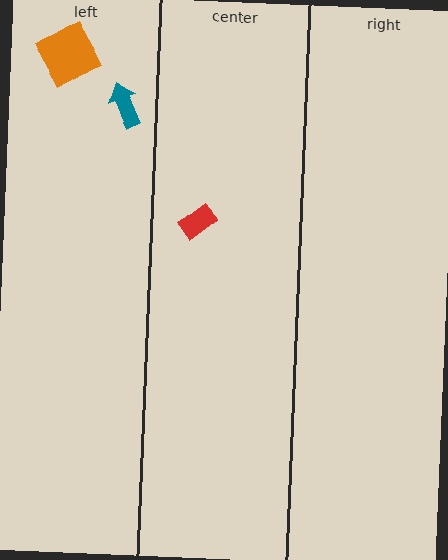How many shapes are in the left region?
2.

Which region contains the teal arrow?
The left region.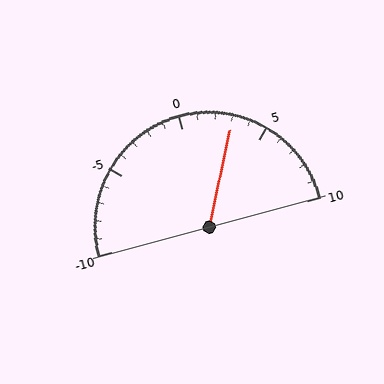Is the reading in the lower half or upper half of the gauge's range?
The reading is in the upper half of the range (-10 to 10).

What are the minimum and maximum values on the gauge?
The gauge ranges from -10 to 10.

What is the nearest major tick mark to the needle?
The nearest major tick mark is 5.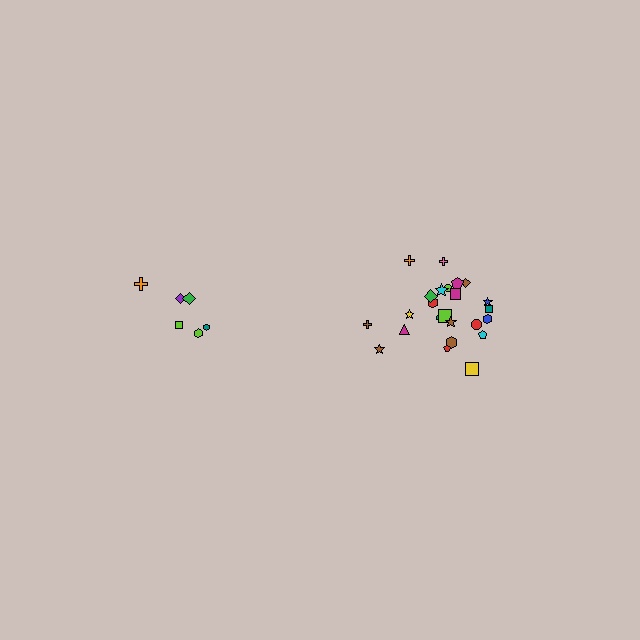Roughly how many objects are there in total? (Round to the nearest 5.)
Roughly 30 objects in total.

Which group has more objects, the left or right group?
The right group.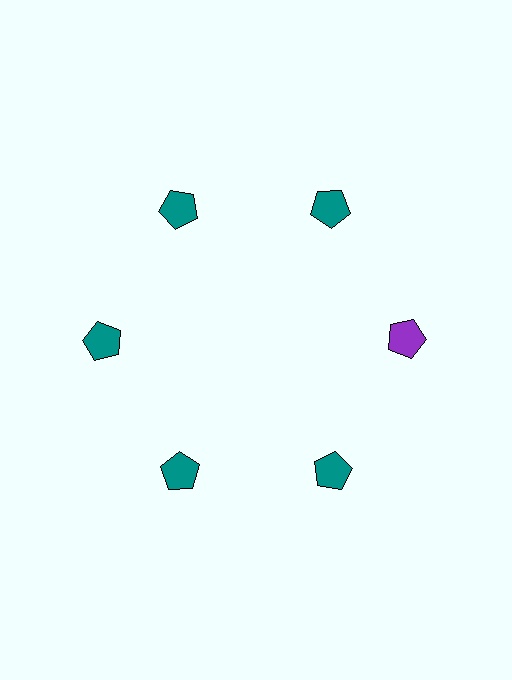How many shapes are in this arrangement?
There are 6 shapes arranged in a ring pattern.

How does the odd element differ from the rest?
It has a different color: purple instead of teal.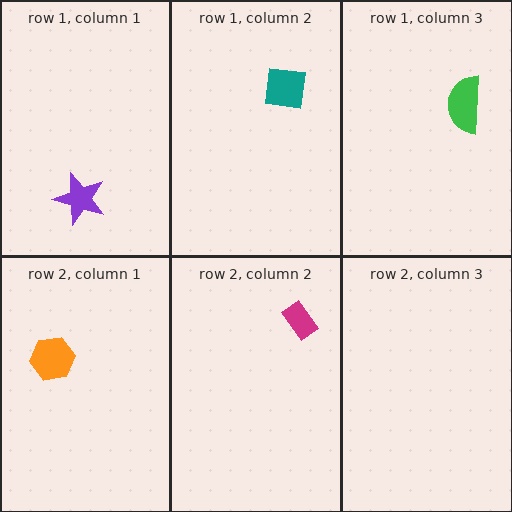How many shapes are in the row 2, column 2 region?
1.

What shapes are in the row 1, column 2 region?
The teal square.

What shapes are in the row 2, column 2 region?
The magenta rectangle.